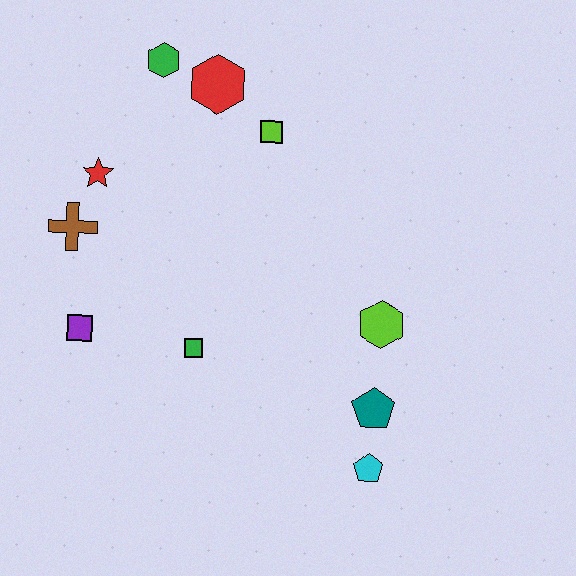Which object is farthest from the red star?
The cyan pentagon is farthest from the red star.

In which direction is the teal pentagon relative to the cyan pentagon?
The teal pentagon is above the cyan pentagon.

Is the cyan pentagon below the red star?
Yes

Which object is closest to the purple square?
The brown cross is closest to the purple square.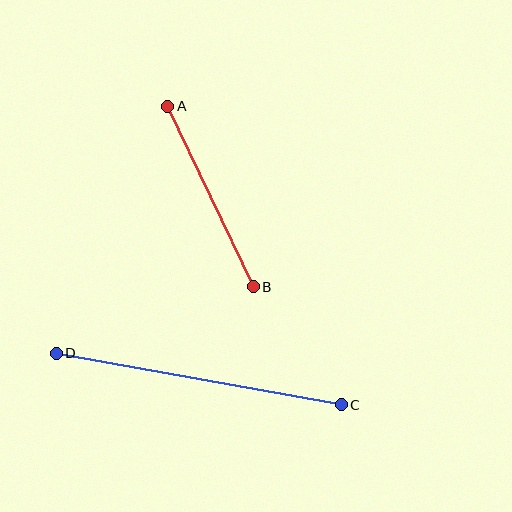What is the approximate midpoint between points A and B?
The midpoint is at approximately (210, 196) pixels.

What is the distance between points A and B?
The distance is approximately 199 pixels.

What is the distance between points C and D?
The distance is approximately 290 pixels.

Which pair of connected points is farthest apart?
Points C and D are farthest apart.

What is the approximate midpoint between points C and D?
The midpoint is at approximately (199, 379) pixels.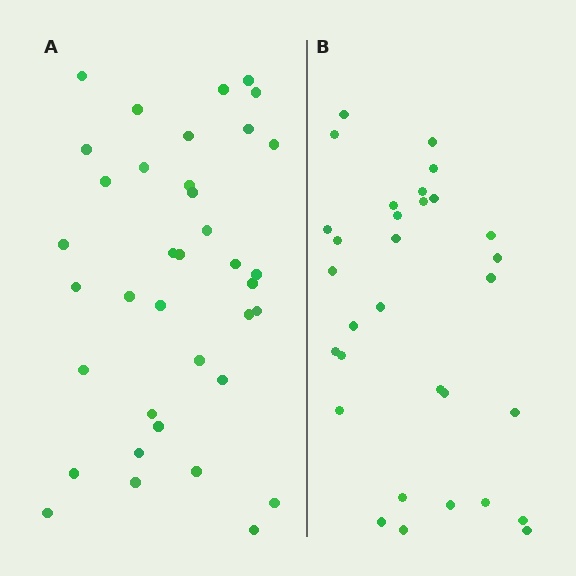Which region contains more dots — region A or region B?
Region A (the left region) has more dots.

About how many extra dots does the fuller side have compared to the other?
Region A has about 6 more dots than region B.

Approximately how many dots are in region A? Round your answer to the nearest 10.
About 40 dots. (The exact count is 37, which rounds to 40.)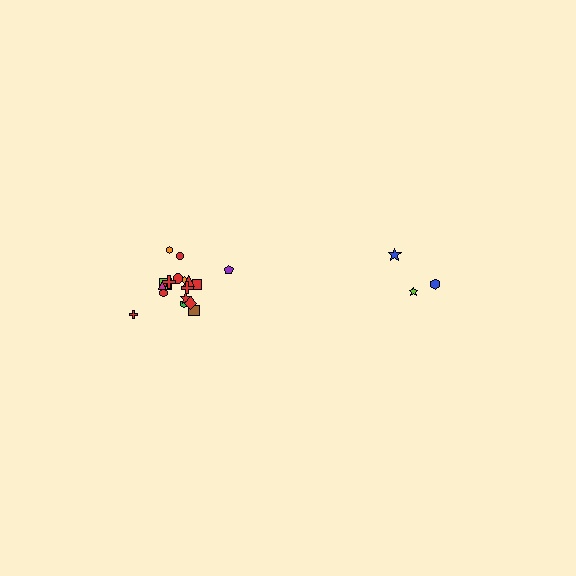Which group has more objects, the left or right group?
The left group.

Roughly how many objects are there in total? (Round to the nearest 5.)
Roughly 20 objects in total.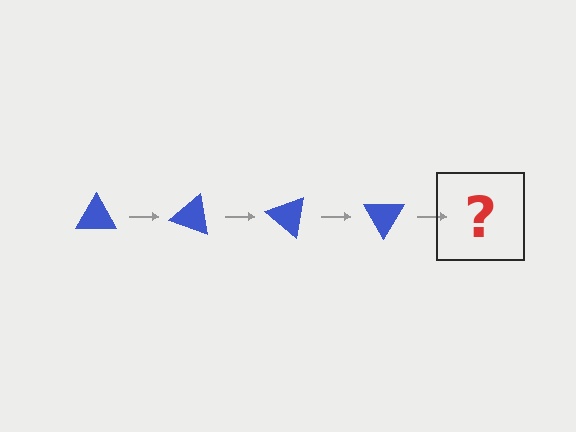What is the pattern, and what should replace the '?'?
The pattern is that the triangle rotates 20 degrees each step. The '?' should be a blue triangle rotated 80 degrees.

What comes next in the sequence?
The next element should be a blue triangle rotated 80 degrees.